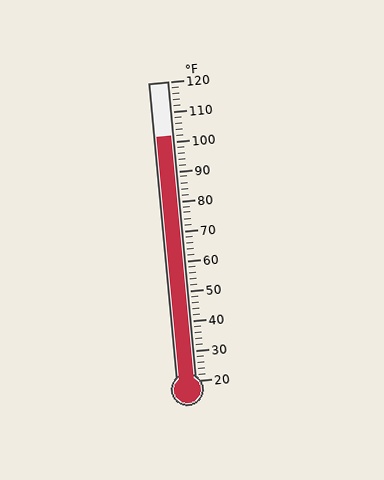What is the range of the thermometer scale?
The thermometer scale ranges from 20°F to 120°F.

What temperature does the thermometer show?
The thermometer shows approximately 102°F.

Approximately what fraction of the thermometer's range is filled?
The thermometer is filled to approximately 80% of its range.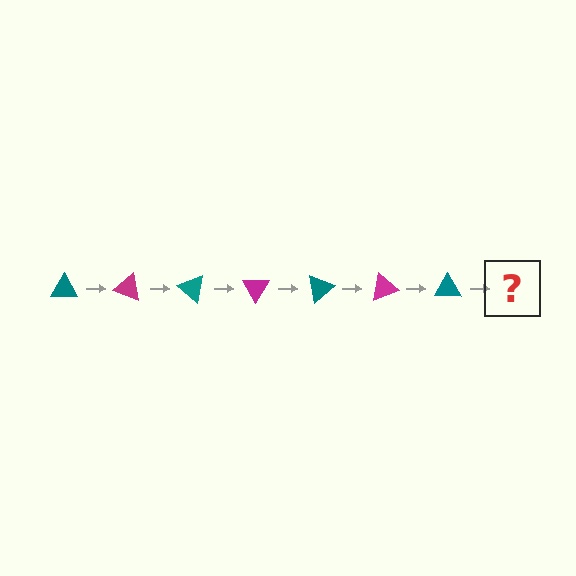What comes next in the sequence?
The next element should be a magenta triangle, rotated 140 degrees from the start.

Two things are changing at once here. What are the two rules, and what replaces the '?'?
The two rules are that it rotates 20 degrees each step and the color cycles through teal and magenta. The '?' should be a magenta triangle, rotated 140 degrees from the start.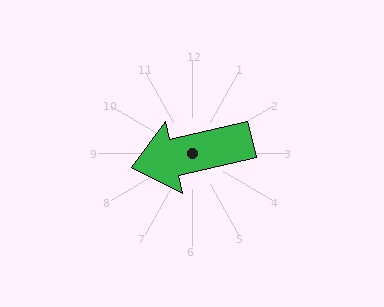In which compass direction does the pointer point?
West.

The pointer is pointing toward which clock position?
Roughly 9 o'clock.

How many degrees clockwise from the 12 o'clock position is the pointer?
Approximately 257 degrees.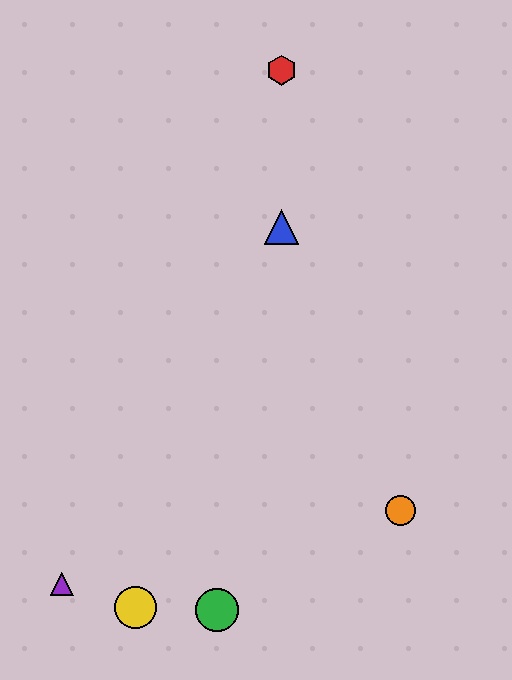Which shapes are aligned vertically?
The red hexagon, the blue triangle are aligned vertically.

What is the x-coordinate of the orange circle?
The orange circle is at x≈401.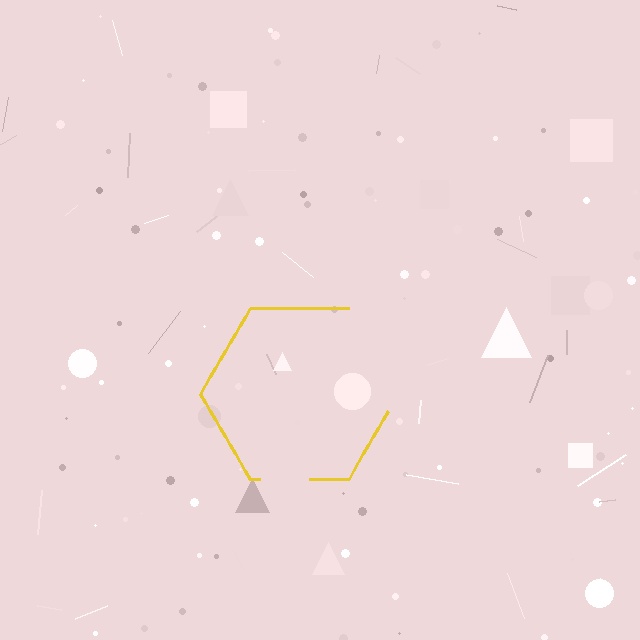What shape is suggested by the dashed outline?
The dashed outline suggests a hexagon.